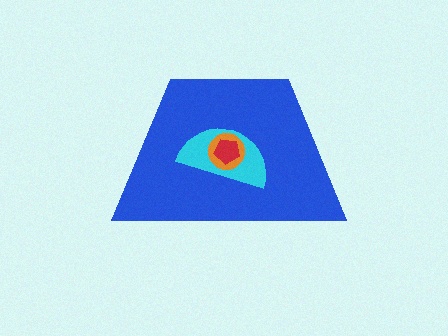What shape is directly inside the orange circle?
The red pentagon.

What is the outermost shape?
The blue trapezoid.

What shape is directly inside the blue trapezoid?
The cyan semicircle.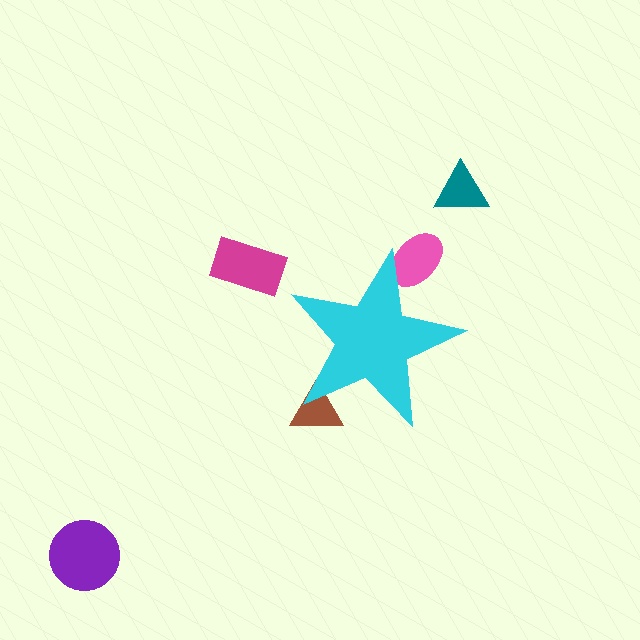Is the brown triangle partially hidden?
Yes, the brown triangle is partially hidden behind the cyan star.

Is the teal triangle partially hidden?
No, the teal triangle is fully visible.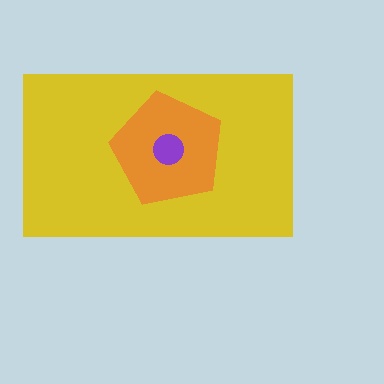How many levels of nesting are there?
3.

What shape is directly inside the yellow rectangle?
The orange pentagon.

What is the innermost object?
The purple circle.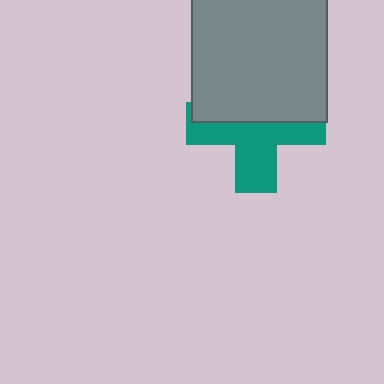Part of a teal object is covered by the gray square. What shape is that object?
It is a cross.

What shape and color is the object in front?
The object in front is a gray square.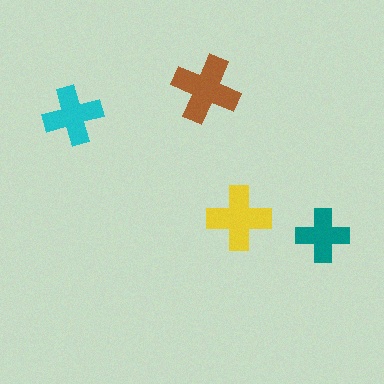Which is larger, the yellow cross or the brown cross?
The brown one.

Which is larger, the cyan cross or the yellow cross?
The yellow one.